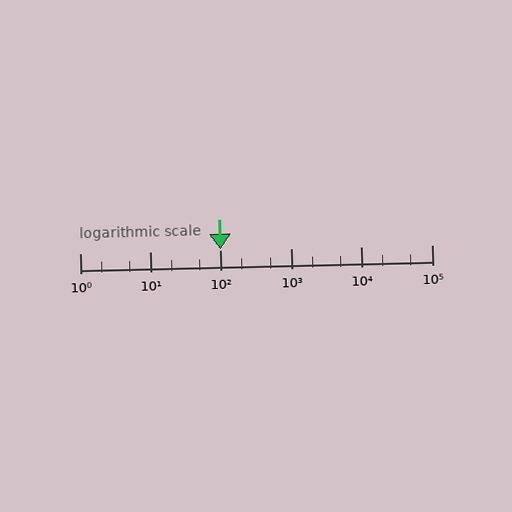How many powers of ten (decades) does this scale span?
The scale spans 5 decades, from 1 to 100000.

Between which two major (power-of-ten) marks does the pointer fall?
The pointer is between 100 and 1000.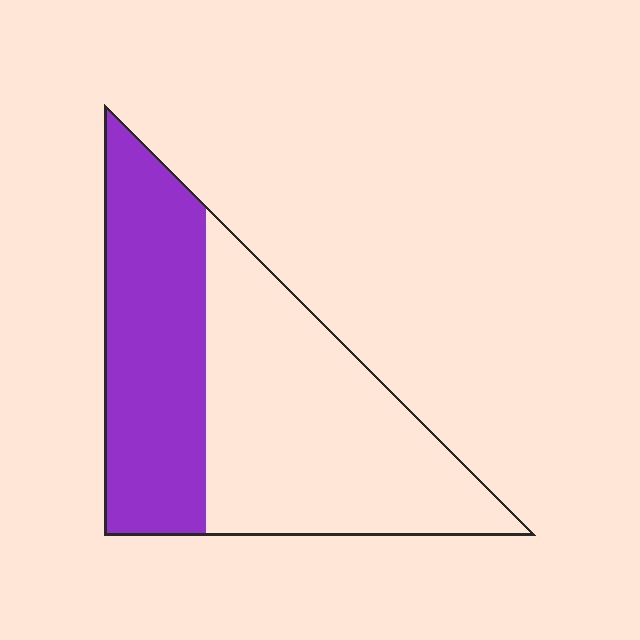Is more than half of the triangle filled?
No.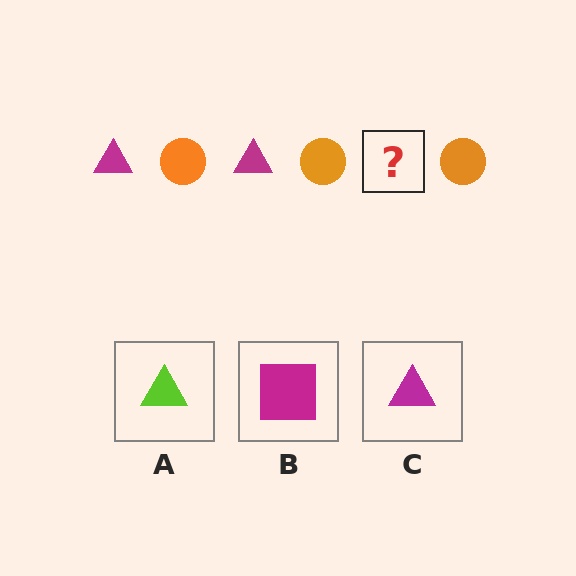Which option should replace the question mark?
Option C.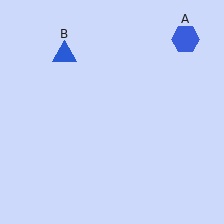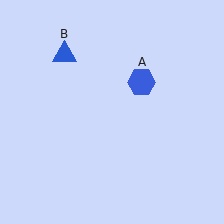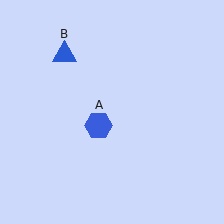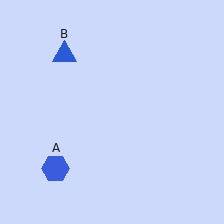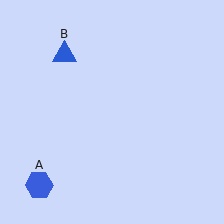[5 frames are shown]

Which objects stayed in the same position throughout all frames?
Blue triangle (object B) remained stationary.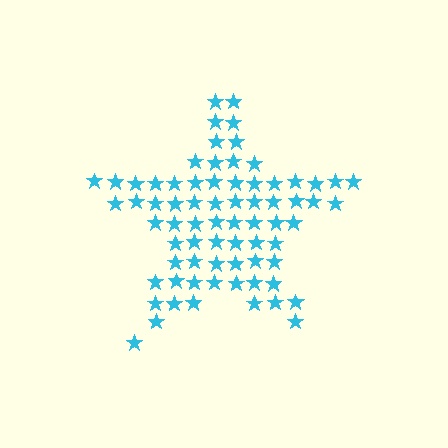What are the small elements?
The small elements are stars.